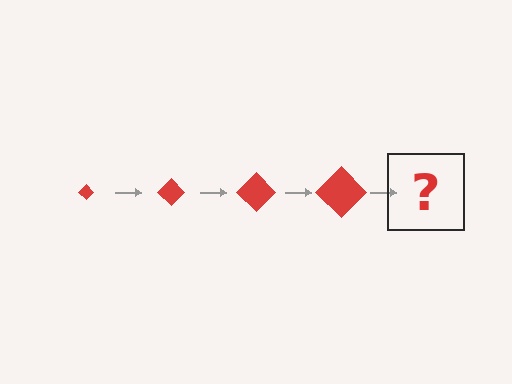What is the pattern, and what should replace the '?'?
The pattern is that the diamond gets progressively larger each step. The '?' should be a red diamond, larger than the previous one.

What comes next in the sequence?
The next element should be a red diamond, larger than the previous one.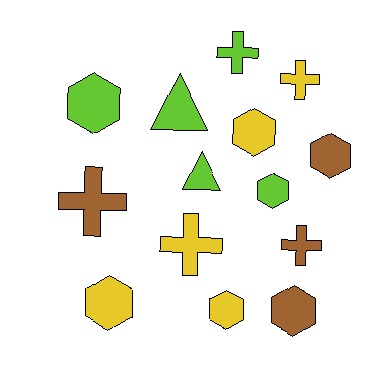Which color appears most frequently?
Lime, with 5 objects.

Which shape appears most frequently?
Hexagon, with 7 objects.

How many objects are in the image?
There are 14 objects.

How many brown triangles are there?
There are no brown triangles.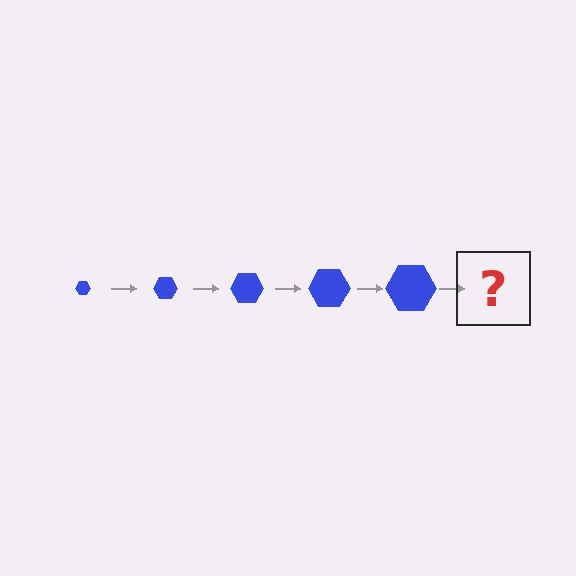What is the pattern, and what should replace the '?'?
The pattern is that the hexagon gets progressively larger each step. The '?' should be a blue hexagon, larger than the previous one.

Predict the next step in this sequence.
The next step is a blue hexagon, larger than the previous one.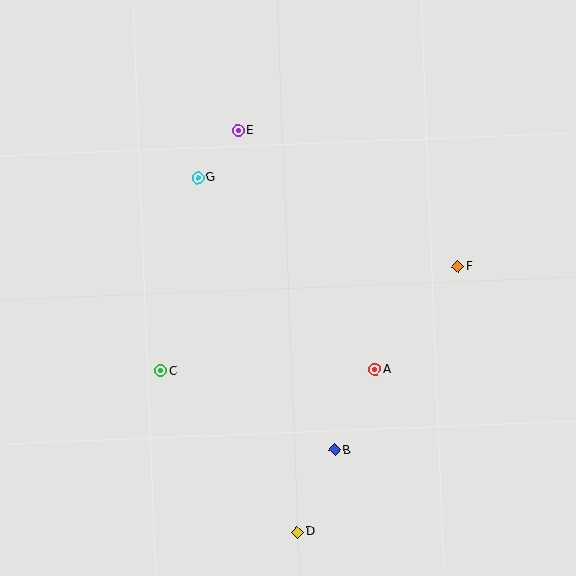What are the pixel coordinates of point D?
Point D is at (297, 532).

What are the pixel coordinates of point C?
Point C is at (161, 371).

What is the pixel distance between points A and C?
The distance between A and C is 214 pixels.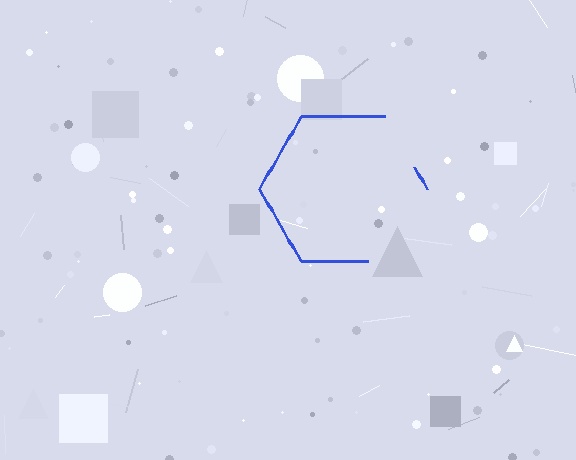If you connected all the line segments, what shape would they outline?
They would outline a hexagon.